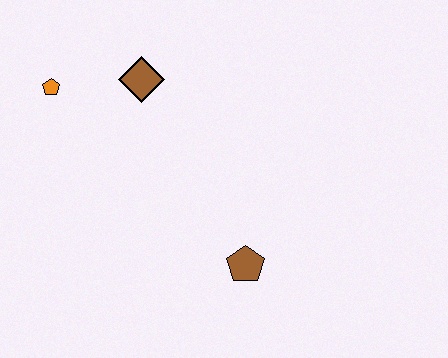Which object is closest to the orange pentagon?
The brown diamond is closest to the orange pentagon.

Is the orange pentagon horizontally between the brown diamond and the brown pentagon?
No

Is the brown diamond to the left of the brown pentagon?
Yes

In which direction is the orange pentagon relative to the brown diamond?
The orange pentagon is to the left of the brown diamond.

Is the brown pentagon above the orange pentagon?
No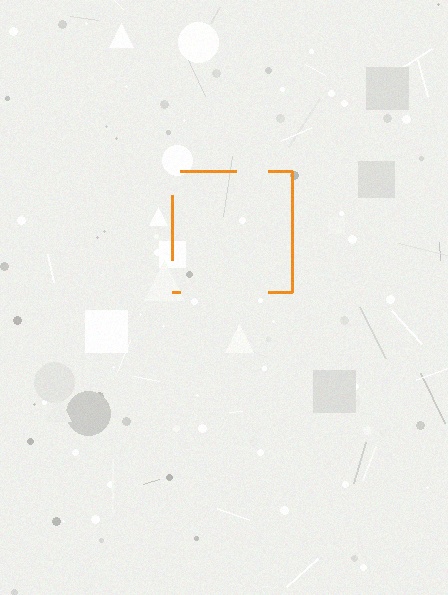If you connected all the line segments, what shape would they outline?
They would outline a square.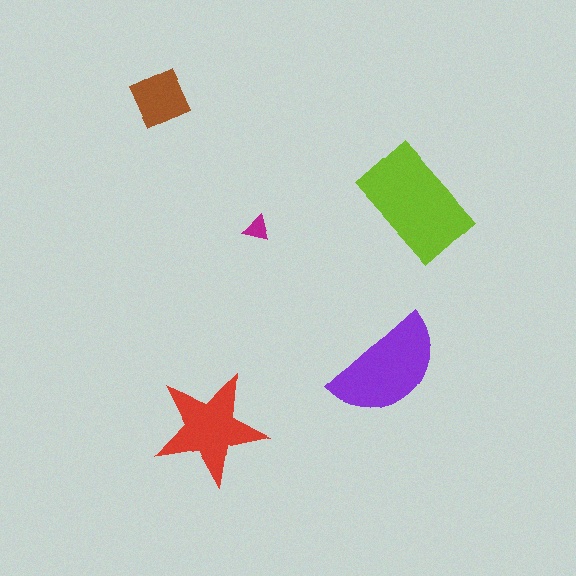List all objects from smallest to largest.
The magenta triangle, the brown square, the red star, the purple semicircle, the lime rectangle.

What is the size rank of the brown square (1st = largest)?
4th.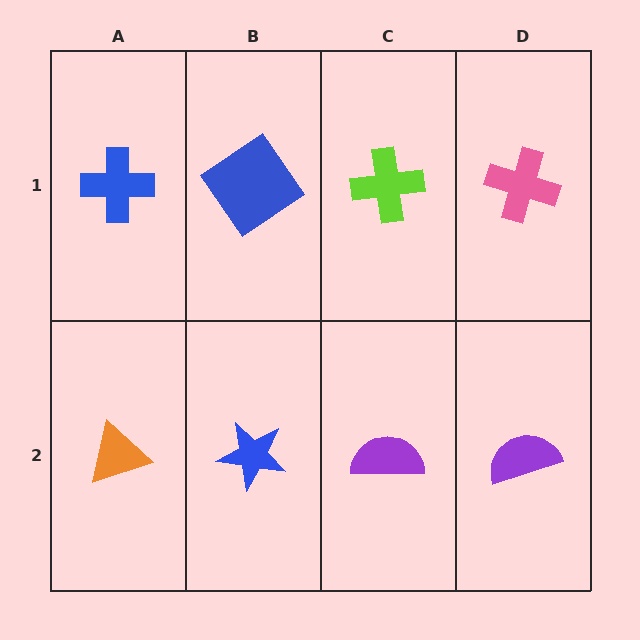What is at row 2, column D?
A purple semicircle.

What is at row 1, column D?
A pink cross.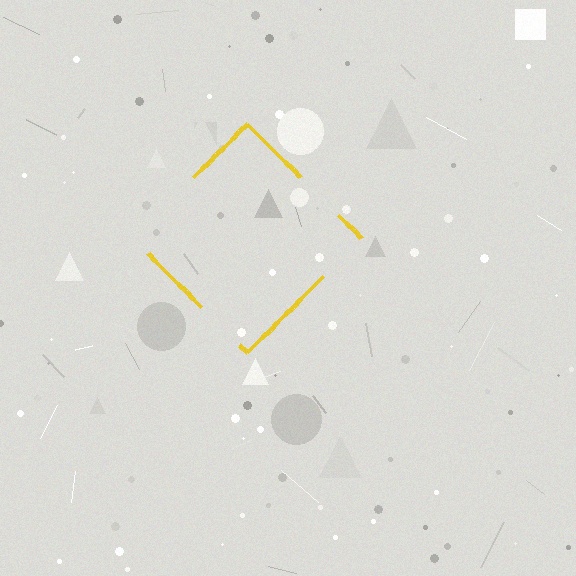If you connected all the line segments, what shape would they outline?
They would outline a diamond.